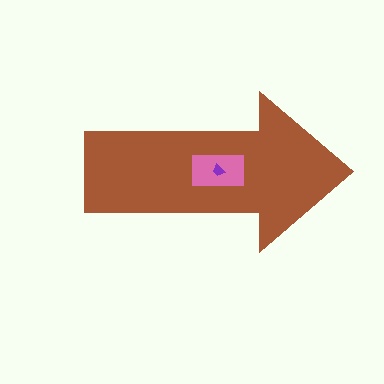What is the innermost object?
The purple trapezoid.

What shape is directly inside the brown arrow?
The pink rectangle.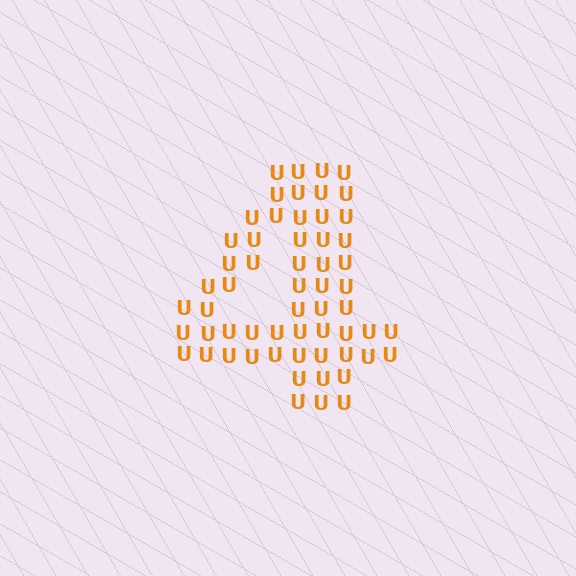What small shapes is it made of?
It is made of small letter U's.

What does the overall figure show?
The overall figure shows the digit 4.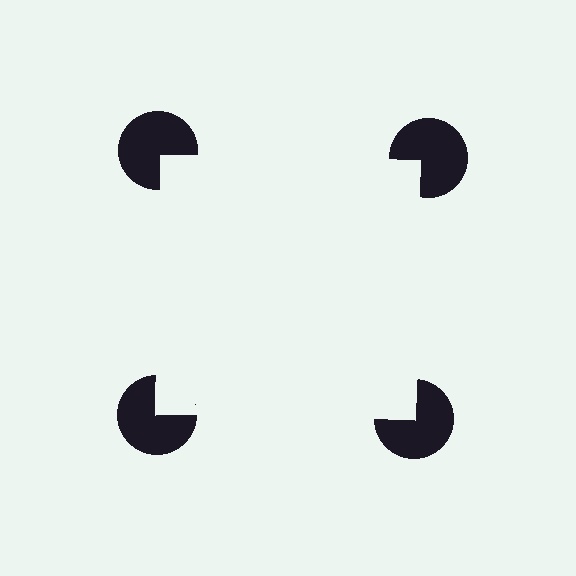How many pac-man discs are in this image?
There are 4 — one at each vertex of the illusory square.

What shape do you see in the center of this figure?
An illusory square — its edges are inferred from the aligned wedge cuts in the pac-man discs, not physically drawn.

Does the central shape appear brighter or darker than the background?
It typically appears slightly brighter than the background, even though no actual brightness change is drawn.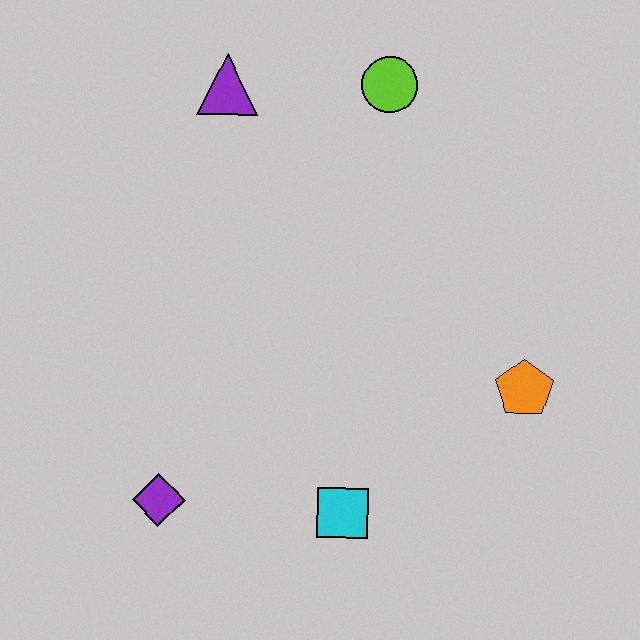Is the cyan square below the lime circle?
Yes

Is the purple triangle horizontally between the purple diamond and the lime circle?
Yes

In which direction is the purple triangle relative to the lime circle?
The purple triangle is to the left of the lime circle.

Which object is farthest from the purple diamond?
The lime circle is farthest from the purple diamond.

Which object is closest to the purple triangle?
The lime circle is closest to the purple triangle.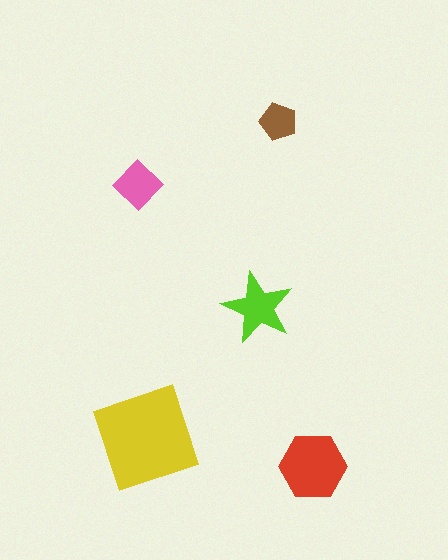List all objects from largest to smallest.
The yellow square, the red hexagon, the lime star, the pink diamond, the brown pentagon.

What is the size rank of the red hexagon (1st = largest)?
2nd.